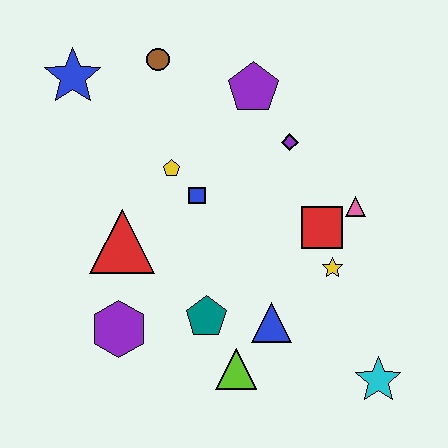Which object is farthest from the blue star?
The cyan star is farthest from the blue star.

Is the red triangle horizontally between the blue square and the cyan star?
No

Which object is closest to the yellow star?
The red square is closest to the yellow star.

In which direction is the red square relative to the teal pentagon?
The red square is to the right of the teal pentagon.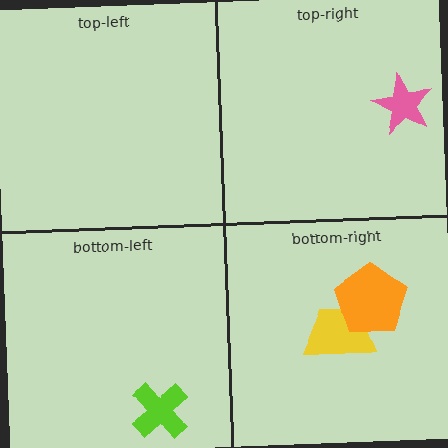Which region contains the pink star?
The top-right region.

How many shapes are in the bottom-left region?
1.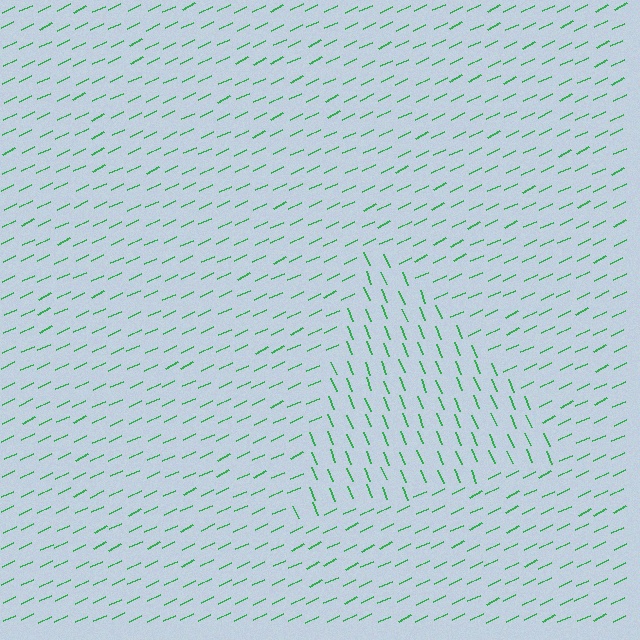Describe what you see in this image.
The image is filled with small green line segments. A triangle region in the image has lines oriented differently from the surrounding lines, creating a visible texture boundary.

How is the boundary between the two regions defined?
The boundary is defined purely by a change in line orientation (approximately 86 degrees difference). All lines are the same color and thickness.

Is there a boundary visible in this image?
Yes, there is a texture boundary formed by a change in line orientation.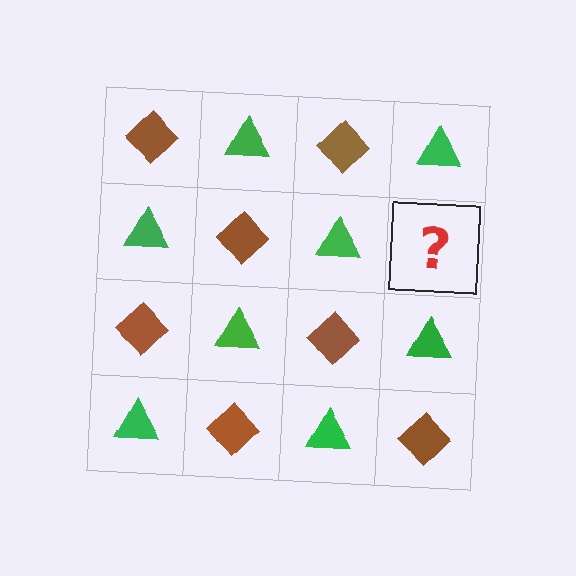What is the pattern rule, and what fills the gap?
The rule is that it alternates brown diamond and green triangle in a checkerboard pattern. The gap should be filled with a brown diamond.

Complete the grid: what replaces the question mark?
The question mark should be replaced with a brown diamond.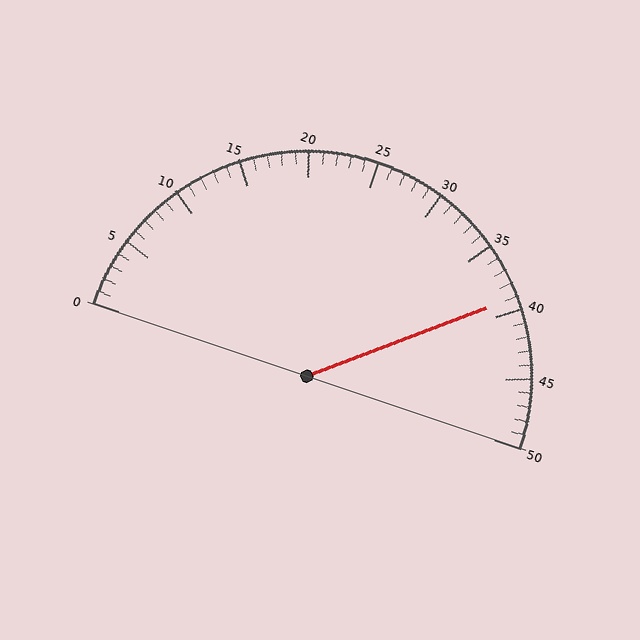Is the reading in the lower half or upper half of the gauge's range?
The reading is in the upper half of the range (0 to 50).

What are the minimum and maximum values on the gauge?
The gauge ranges from 0 to 50.